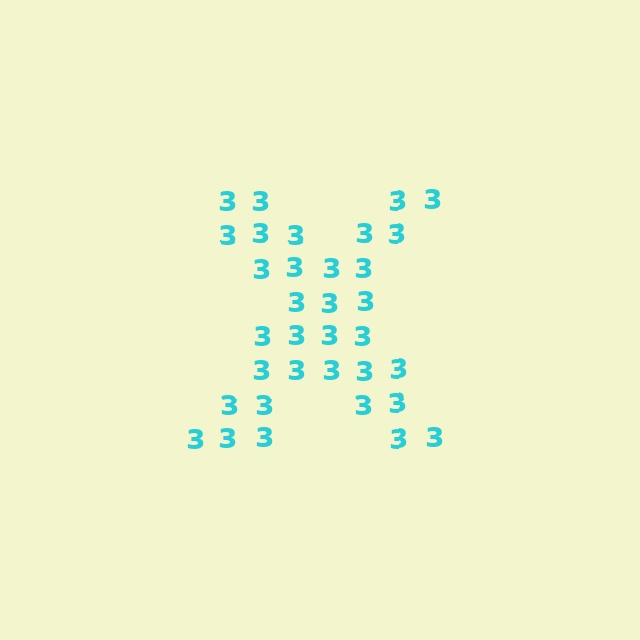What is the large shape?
The large shape is the letter X.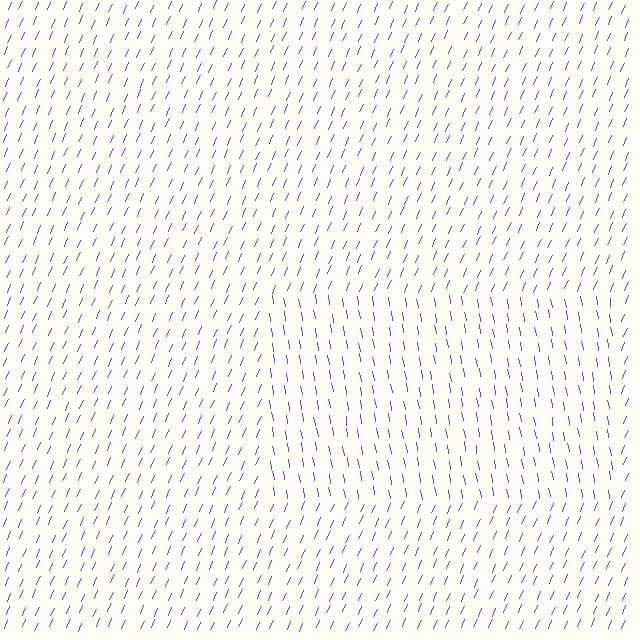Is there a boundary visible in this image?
Yes, there is a texture boundary formed by a change in line orientation.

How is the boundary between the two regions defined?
The boundary is defined purely by a change in line orientation (approximately 33 degrees difference). All lines are the same color and thickness.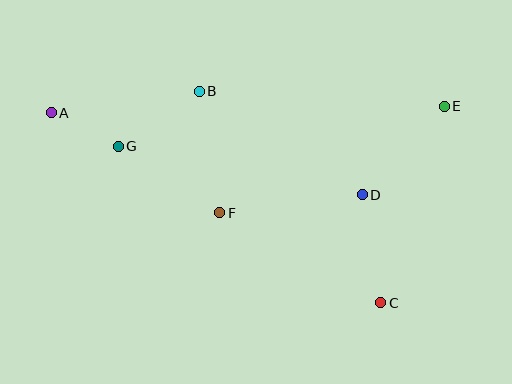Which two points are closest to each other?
Points A and G are closest to each other.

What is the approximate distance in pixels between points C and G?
The distance between C and G is approximately 305 pixels.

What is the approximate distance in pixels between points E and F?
The distance between E and F is approximately 248 pixels.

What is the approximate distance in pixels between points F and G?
The distance between F and G is approximately 121 pixels.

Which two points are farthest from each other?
Points A and E are farthest from each other.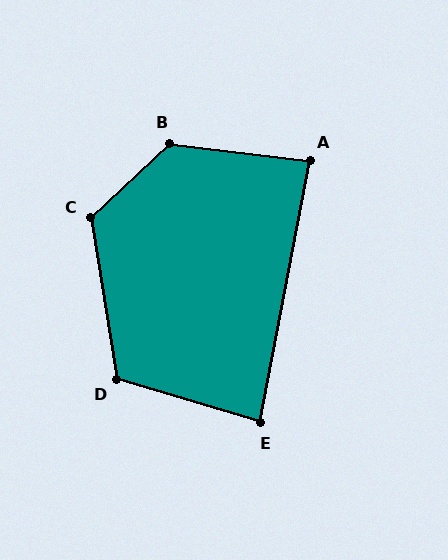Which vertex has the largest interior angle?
B, at approximately 130 degrees.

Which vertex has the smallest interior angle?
E, at approximately 84 degrees.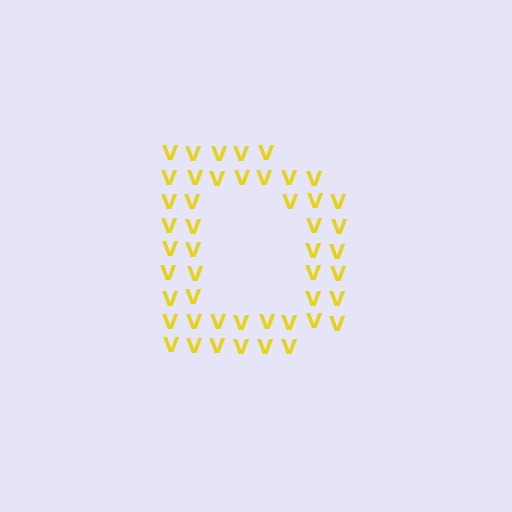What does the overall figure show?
The overall figure shows the letter D.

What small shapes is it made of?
It is made of small letter V's.